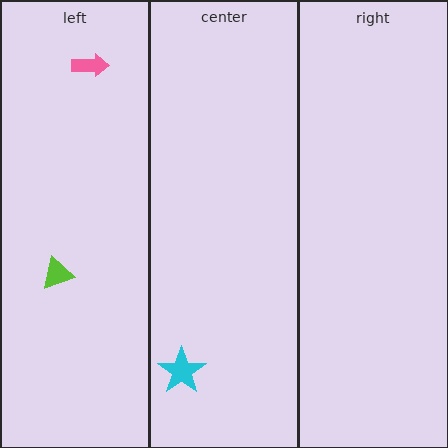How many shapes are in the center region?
1.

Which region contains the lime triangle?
The left region.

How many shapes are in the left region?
2.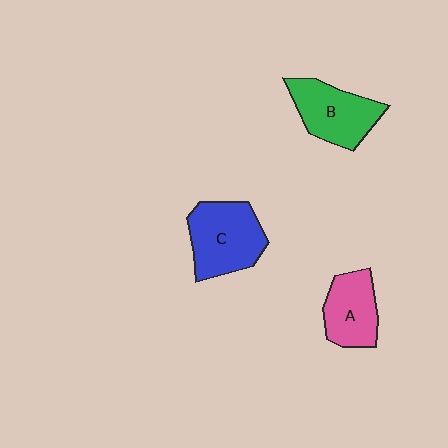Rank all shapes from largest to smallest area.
From largest to smallest: C (blue), B (green), A (pink).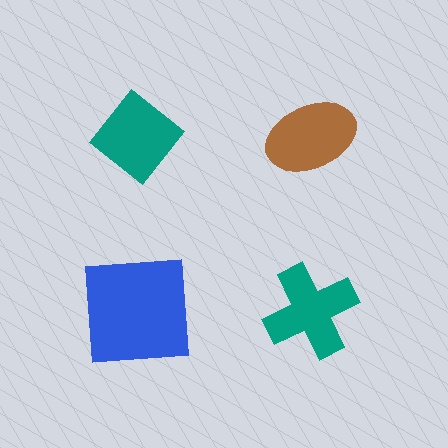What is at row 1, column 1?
A teal diamond.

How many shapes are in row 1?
2 shapes.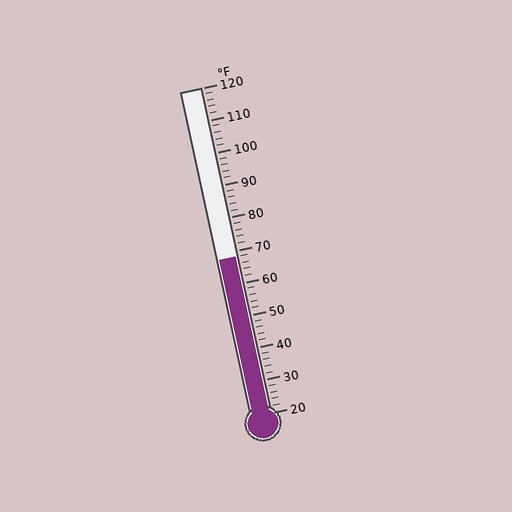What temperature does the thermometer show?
The thermometer shows approximately 68°F.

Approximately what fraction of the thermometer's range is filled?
The thermometer is filled to approximately 50% of its range.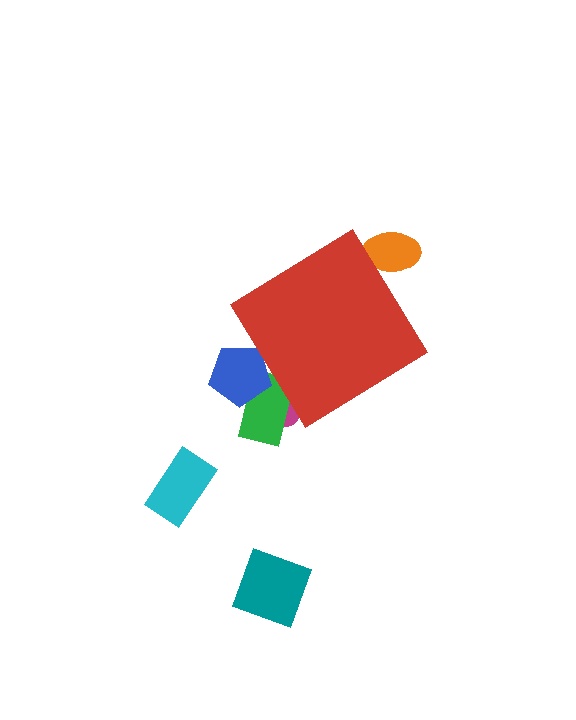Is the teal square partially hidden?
No, the teal square is fully visible.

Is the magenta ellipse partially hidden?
Yes, the magenta ellipse is partially hidden behind the red diamond.